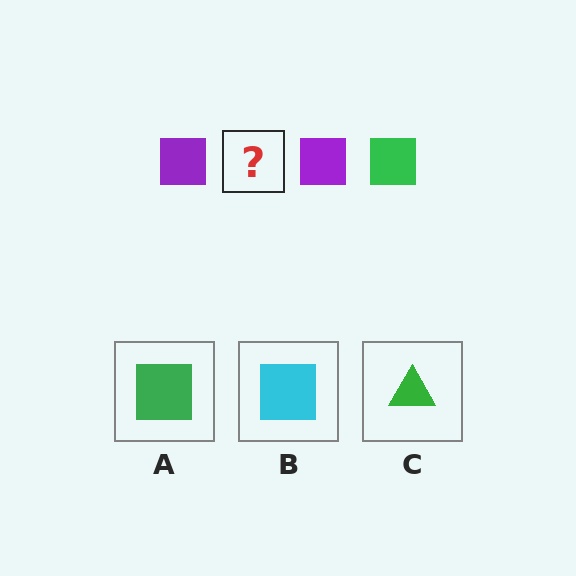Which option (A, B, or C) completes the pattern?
A.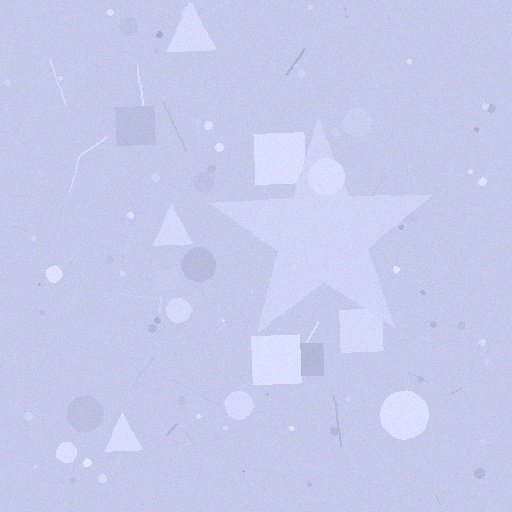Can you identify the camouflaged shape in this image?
The camouflaged shape is a star.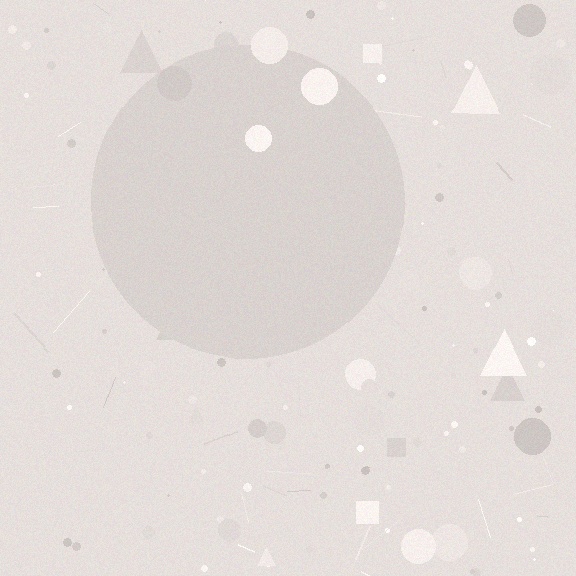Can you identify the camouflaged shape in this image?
The camouflaged shape is a circle.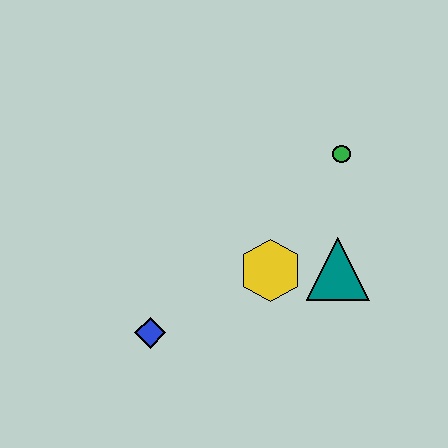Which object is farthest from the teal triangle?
The blue diamond is farthest from the teal triangle.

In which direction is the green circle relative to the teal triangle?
The green circle is above the teal triangle.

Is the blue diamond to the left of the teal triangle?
Yes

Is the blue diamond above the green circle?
No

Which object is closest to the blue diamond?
The yellow hexagon is closest to the blue diamond.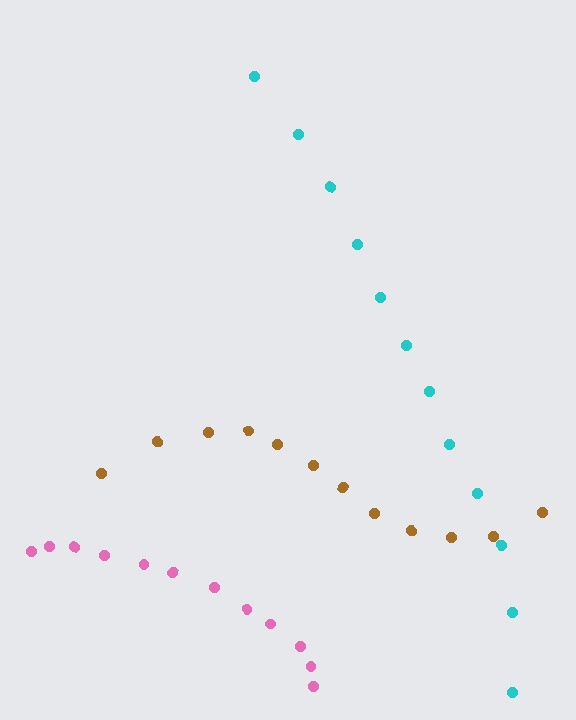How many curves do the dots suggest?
There are 3 distinct paths.